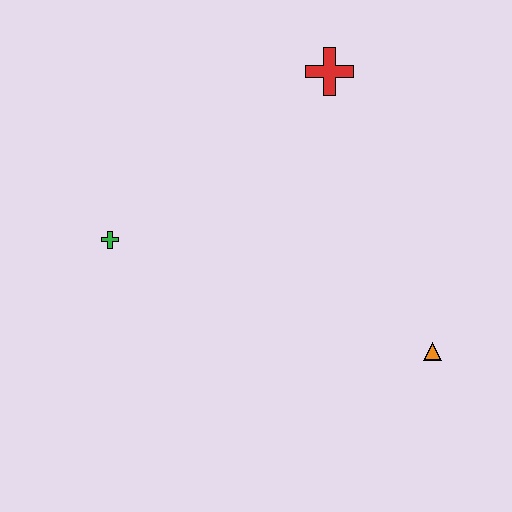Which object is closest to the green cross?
The red cross is closest to the green cross.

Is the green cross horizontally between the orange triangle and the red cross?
No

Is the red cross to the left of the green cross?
No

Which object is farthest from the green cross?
The orange triangle is farthest from the green cross.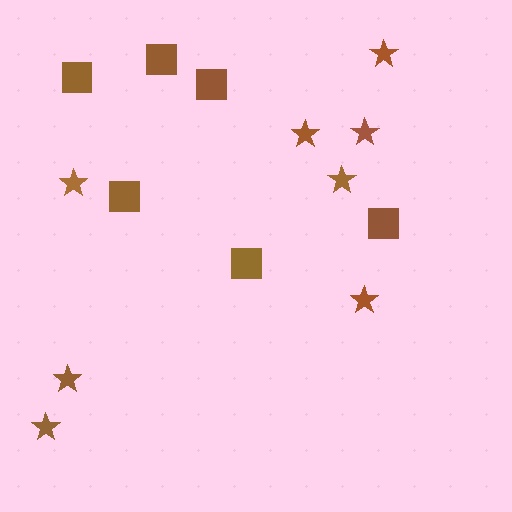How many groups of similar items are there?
There are 2 groups: one group of squares (6) and one group of stars (8).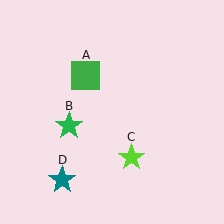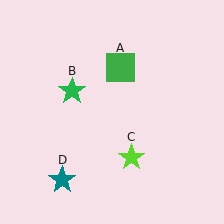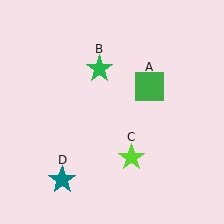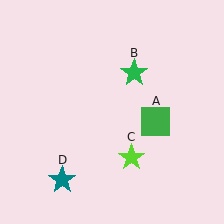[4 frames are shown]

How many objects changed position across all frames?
2 objects changed position: green square (object A), green star (object B).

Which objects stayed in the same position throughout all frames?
Lime star (object C) and teal star (object D) remained stationary.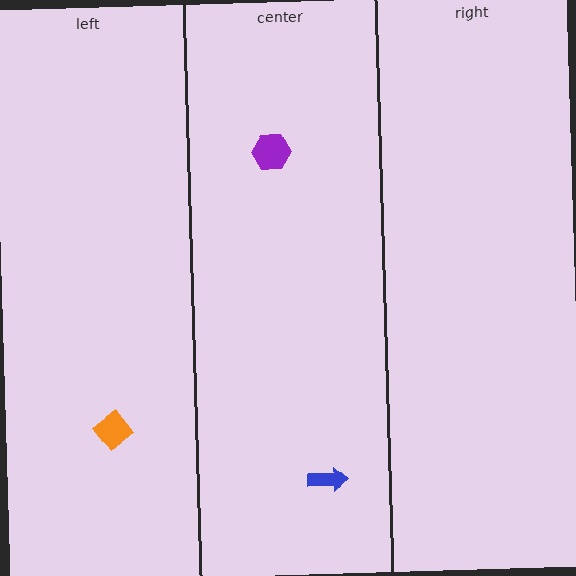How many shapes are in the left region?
1.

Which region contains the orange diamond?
The left region.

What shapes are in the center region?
The purple hexagon, the blue arrow.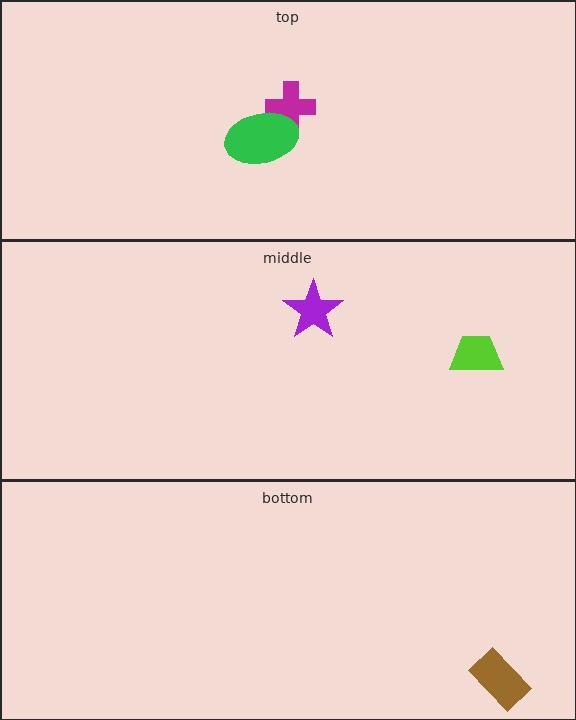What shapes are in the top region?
The magenta cross, the green ellipse.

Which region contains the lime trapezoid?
The middle region.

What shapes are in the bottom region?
The brown rectangle.